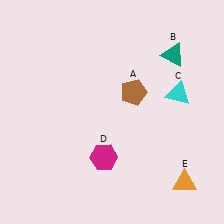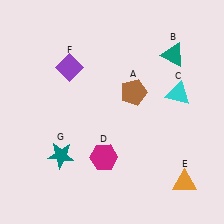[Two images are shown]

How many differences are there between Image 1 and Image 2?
There are 2 differences between the two images.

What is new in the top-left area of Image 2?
A purple diamond (F) was added in the top-left area of Image 2.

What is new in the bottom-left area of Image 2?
A teal star (G) was added in the bottom-left area of Image 2.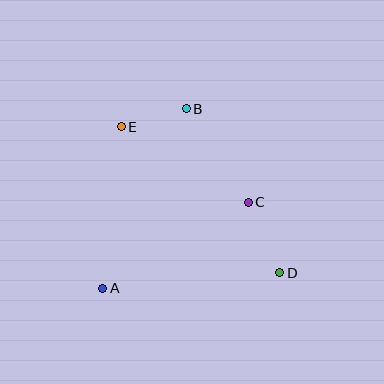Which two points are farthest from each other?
Points D and E are farthest from each other.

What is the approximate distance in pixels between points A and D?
The distance between A and D is approximately 178 pixels.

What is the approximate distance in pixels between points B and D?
The distance between B and D is approximately 188 pixels.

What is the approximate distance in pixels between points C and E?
The distance between C and E is approximately 148 pixels.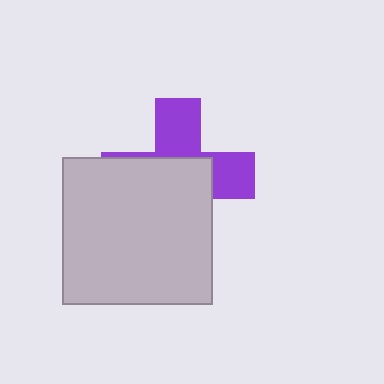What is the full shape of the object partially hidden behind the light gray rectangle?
The partially hidden object is a purple cross.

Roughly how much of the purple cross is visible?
A small part of it is visible (roughly 42%).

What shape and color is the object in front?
The object in front is a light gray rectangle.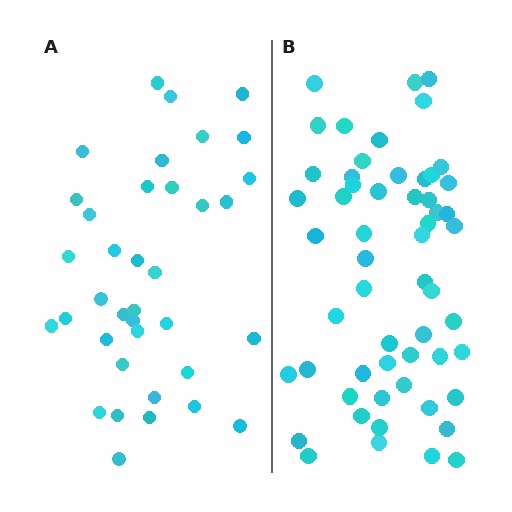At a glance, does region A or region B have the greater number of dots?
Region B (the right region) has more dots.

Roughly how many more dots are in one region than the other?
Region B has approximately 20 more dots than region A.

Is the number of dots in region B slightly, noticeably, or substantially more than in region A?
Region B has substantially more. The ratio is roughly 1.5 to 1.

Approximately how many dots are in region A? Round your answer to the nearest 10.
About 40 dots. (The exact count is 37, which rounds to 40.)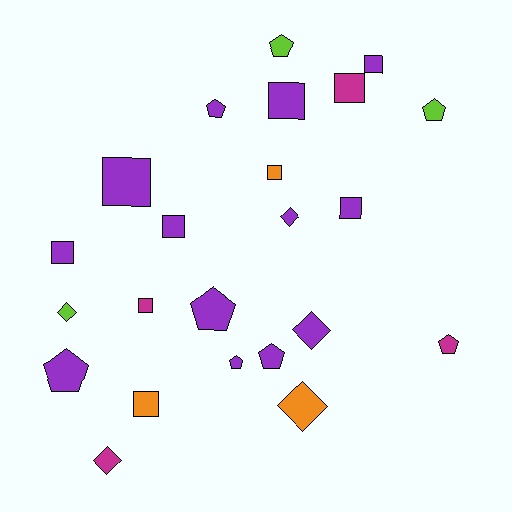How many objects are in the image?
There are 23 objects.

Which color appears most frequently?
Purple, with 13 objects.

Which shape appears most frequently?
Square, with 10 objects.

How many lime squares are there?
There are no lime squares.